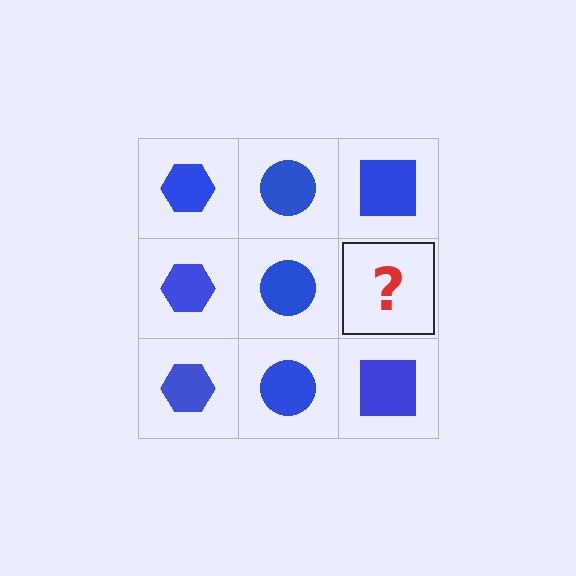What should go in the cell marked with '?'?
The missing cell should contain a blue square.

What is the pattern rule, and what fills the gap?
The rule is that each column has a consistent shape. The gap should be filled with a blue square.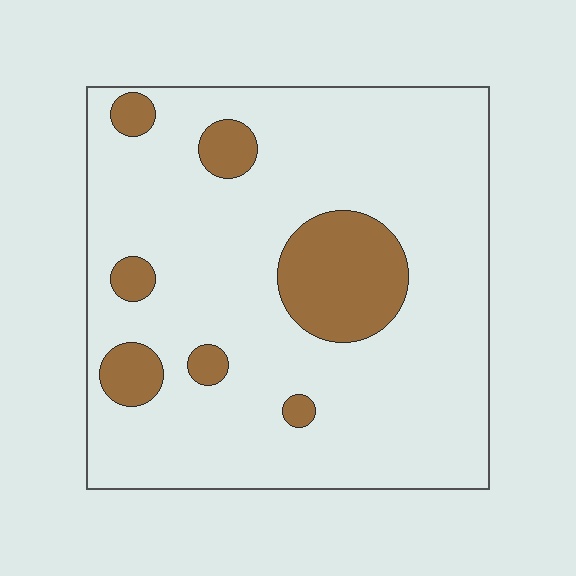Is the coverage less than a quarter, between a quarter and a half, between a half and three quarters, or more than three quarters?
Less than a quarter.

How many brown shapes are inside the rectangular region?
7.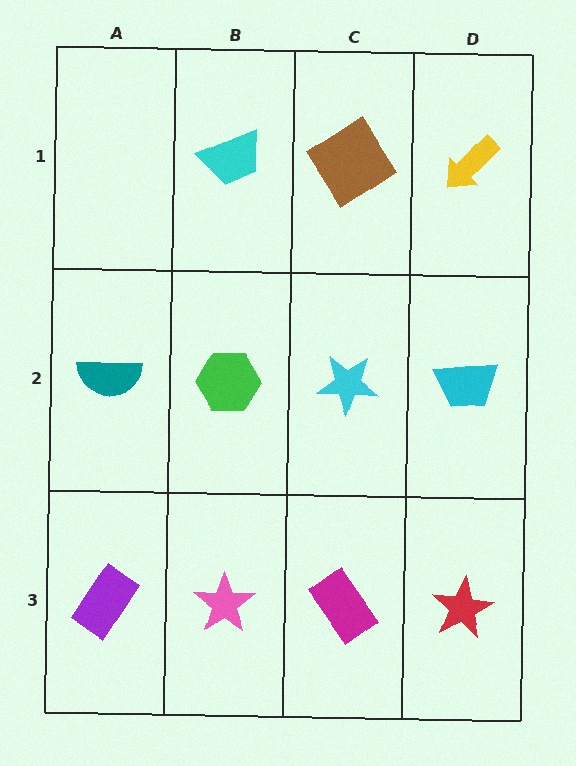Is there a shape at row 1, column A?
No, that cell is empty.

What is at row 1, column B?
A cyan trapezoid.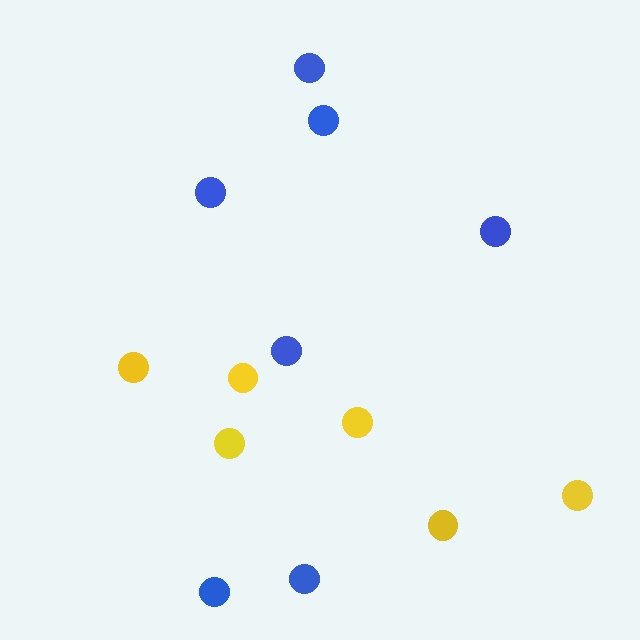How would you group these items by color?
There are 2 groups: one group of yellow circles (6) and one group of blue circles (7).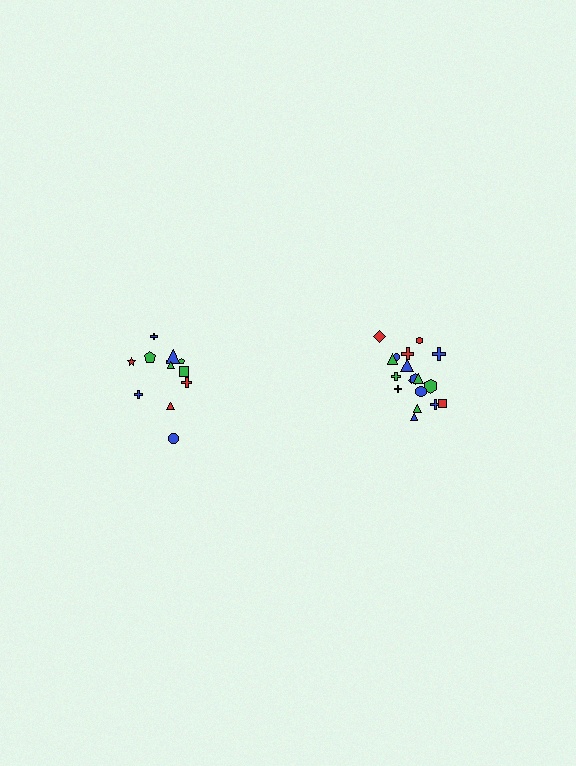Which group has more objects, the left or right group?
The right group.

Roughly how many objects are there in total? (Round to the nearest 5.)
Roughly 30 objects in total.